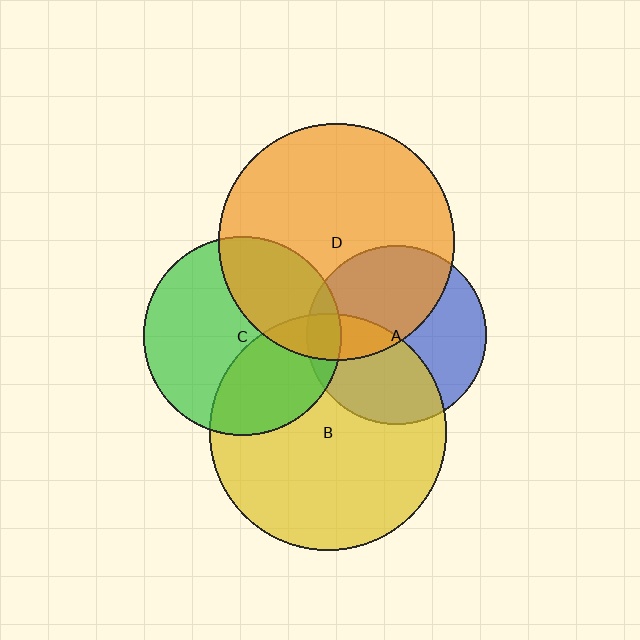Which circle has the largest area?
Circle B (yellow).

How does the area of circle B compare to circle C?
Approximately 1.4 times.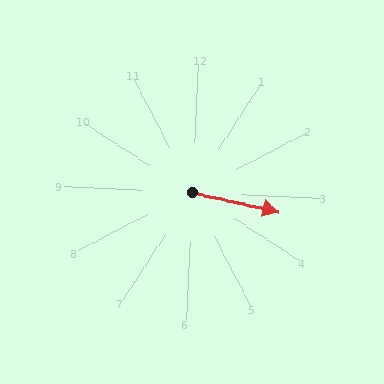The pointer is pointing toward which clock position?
Roughly 3 o'clock.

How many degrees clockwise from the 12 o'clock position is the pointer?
Approximately 100 degrees.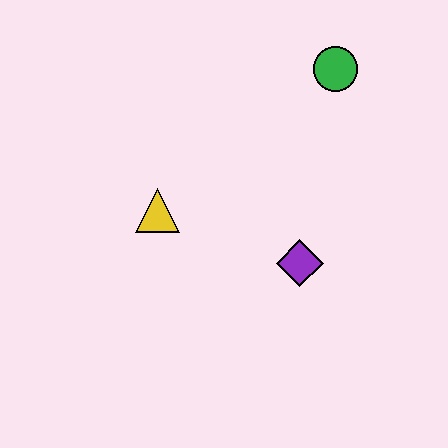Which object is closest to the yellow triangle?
The purple diamond is closest to the yellow triangle.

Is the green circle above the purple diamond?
Yes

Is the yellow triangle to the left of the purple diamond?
Yes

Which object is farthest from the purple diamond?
The green circle is farthest from the purple diamond.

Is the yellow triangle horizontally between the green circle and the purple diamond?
No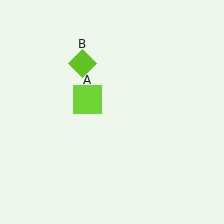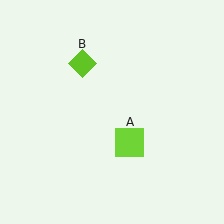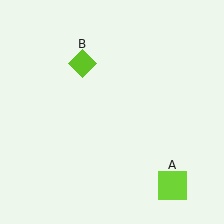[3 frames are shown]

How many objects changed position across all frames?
1 object changed position: lime square (object A).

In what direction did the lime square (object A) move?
The lime square (object A) moved down and to the right.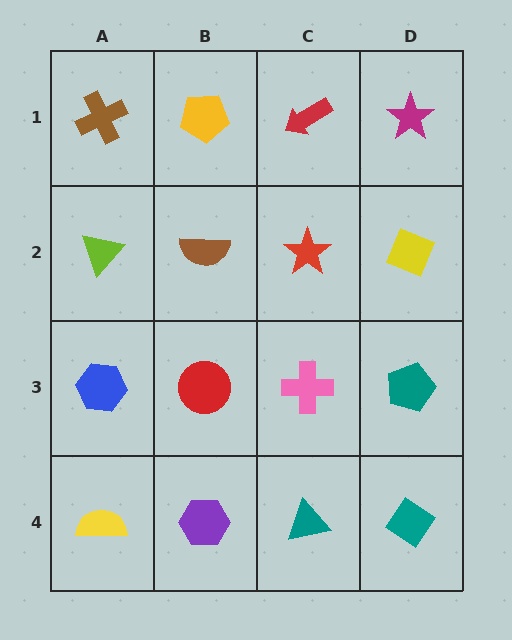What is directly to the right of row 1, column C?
A magenta star.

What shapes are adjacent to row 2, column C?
A red arrow (row 1, column C), a pink cross (row 3, column C), a brown semicircle (row 2, column B), a yellow diamond (row 2, column D).